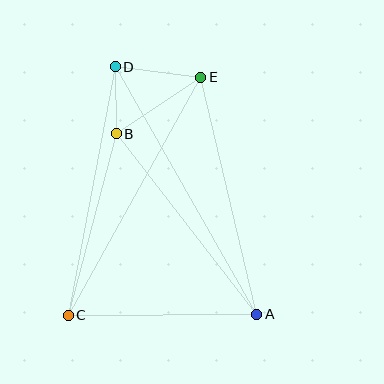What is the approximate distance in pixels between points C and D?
The distance between C and D is approximately 253 pixels.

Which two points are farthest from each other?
Points A and D are farthest from each other.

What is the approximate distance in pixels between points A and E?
The distance between A and E is approximately 244 pixels.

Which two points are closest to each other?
Points B and D are closest to each other.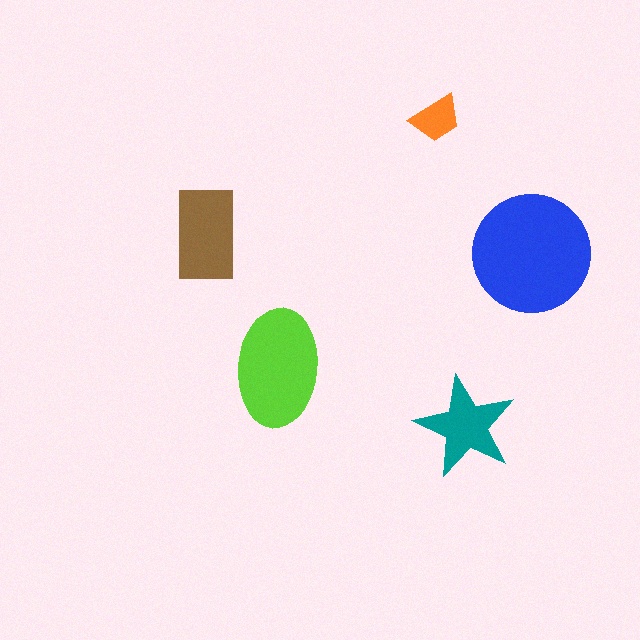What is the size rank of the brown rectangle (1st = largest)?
3rd.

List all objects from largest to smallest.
The blue circle, the lime ellipse, the brown rectangle, the teal star, the orange trapezoid.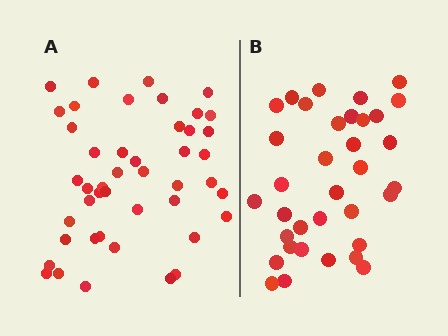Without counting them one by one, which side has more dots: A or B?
Region A (the left region) has more dots.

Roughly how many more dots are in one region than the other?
Region A has roughly 10 or so more dots than region B.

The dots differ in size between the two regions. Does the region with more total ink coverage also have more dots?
No. Region B has more total ink coverage because its dots are larger, but region A actually contains more individual dots. Total area can be misleading — the number of items is what matters here.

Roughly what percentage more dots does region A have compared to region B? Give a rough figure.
About 30% more.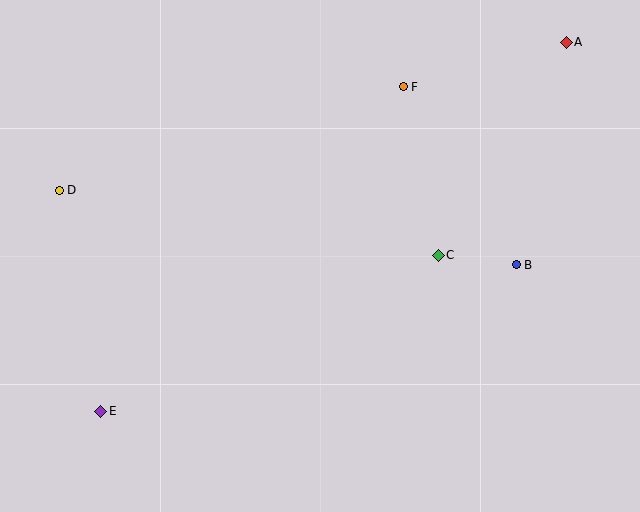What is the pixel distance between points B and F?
The distance between B and F is 211 pixels.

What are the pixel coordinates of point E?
Point E is at (101, 412).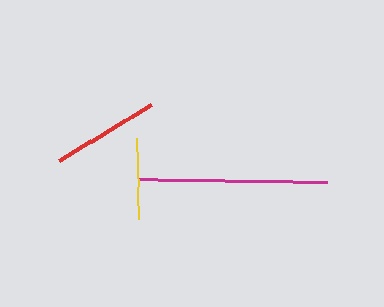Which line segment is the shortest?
The yellow line is the shortest at approximately 82 pixels.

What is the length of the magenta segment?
The magenta segment is approximately 189 pixels long.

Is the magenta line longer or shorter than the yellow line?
The magenta line is longer than the yellow line.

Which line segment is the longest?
The magenta line is the longest at approximately 189 pixels.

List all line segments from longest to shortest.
From longest to shortest: magenta, red, yellow.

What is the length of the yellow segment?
The yellow segment is approximately 82 pixels long.